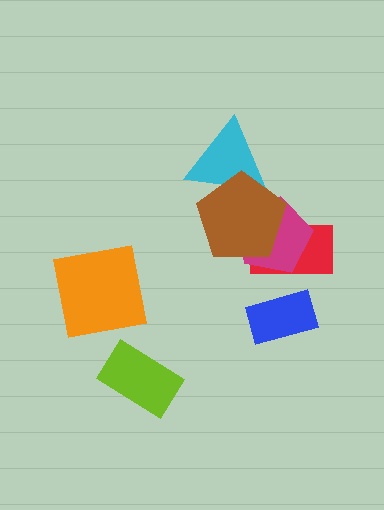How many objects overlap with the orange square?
0 objects overlap with the orange square.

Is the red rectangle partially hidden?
Yes, it is partially covered by another shape.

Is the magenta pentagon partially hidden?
Yes, it is partially covered by another shape.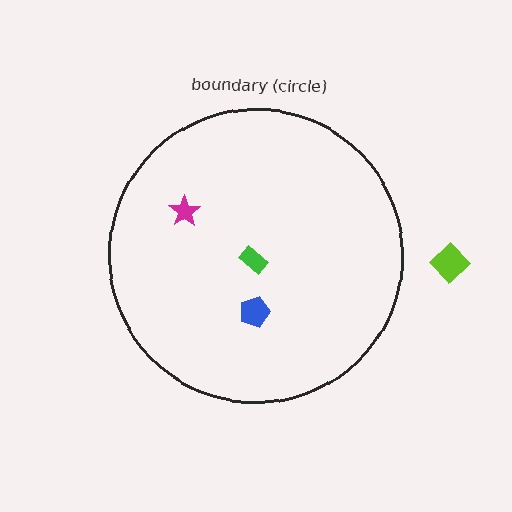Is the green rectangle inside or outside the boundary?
Inside.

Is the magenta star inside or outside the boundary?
Inside.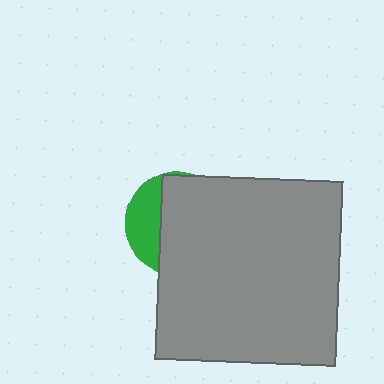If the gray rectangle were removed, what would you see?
You would see the complete green circle.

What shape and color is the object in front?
The object in front is a gray rectangle.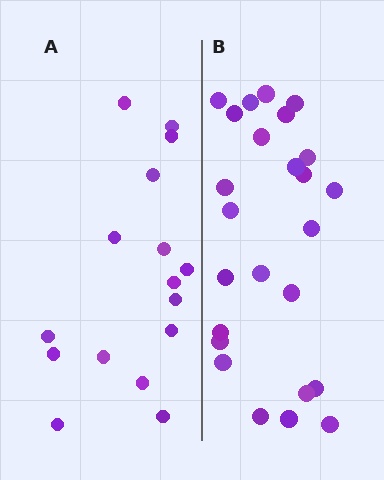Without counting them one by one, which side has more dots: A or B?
Region B (the right region) has more dots.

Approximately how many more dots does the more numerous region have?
Region B has roughly 8 or so more dots than region A.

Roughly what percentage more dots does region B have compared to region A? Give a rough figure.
About 55% more.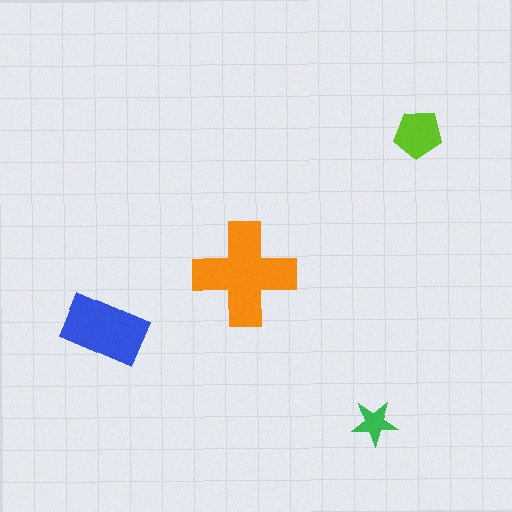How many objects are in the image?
There are 4 objects in the image.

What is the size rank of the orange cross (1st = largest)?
1st.